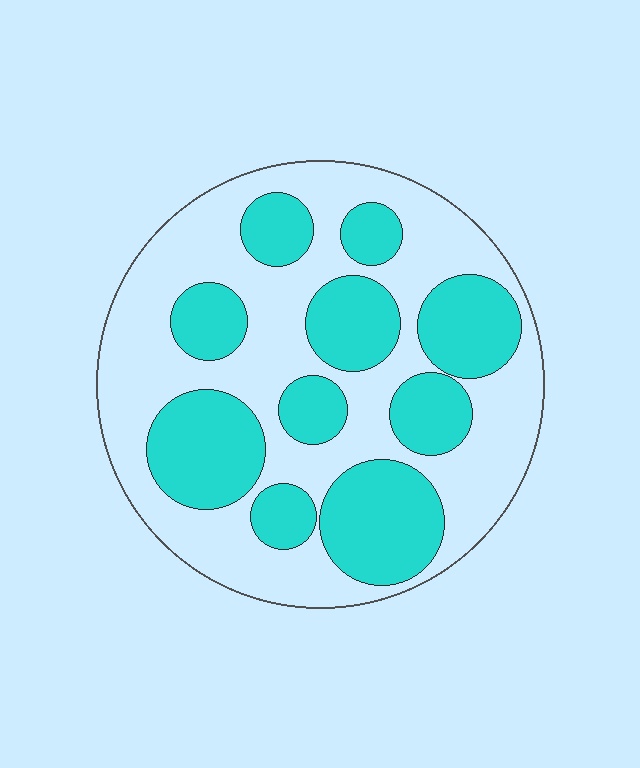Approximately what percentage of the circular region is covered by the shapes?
Approximately 40%.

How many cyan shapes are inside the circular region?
10.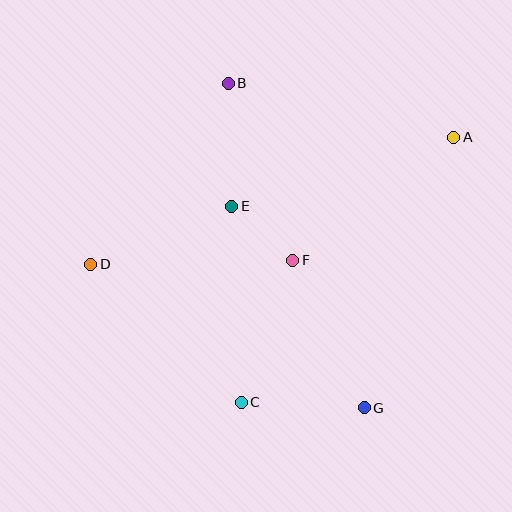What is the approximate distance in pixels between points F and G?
The distance between F and G is approximately 164 pixels.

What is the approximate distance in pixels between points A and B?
The distance between A and B is approximately 232 pixels.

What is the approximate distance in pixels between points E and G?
The distance between E and G is approximately 241 pixels.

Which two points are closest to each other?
Points E and F are closest to each other.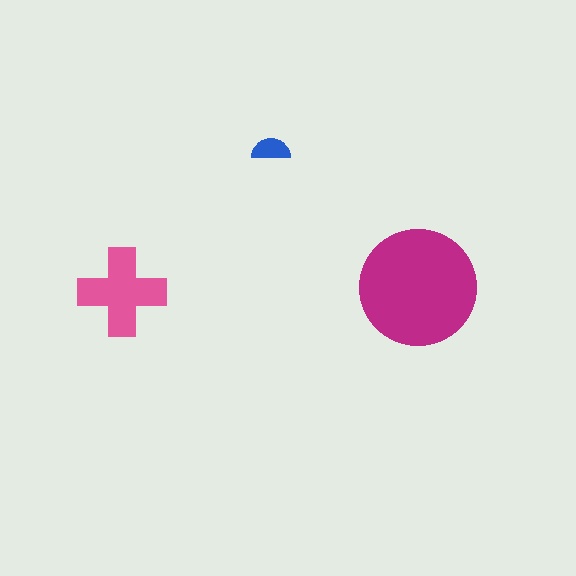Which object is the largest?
The magenta circle.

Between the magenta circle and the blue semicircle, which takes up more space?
The magenta circle.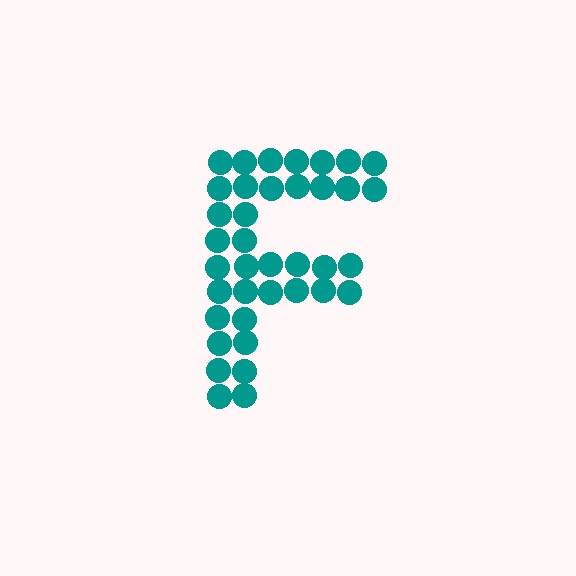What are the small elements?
The small elements are circles.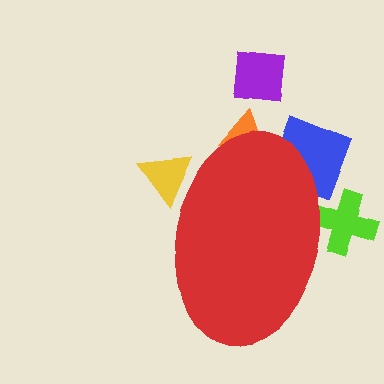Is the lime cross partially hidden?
Yes, the lime cross is partially hidden behind the red ellipse.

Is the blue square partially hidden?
Yes, the blue square is partially hidden behind the red ellipse.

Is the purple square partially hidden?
No, the purple square is fully visible.